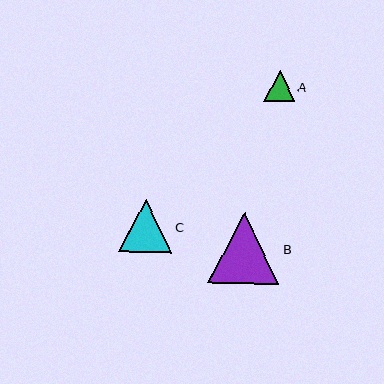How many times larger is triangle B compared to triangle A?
Triangle B is approximately 2.3 times the size of triangle A.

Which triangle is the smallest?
Triangle A is the smallest with a size of approximately 31 pixels.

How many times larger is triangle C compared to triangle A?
Triangle C is approximately 1.7 times the size of triangle A.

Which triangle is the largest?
Triangle B is the largest with a size of approximately 71 pixels.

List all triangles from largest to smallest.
From largest to smallest: B, C, A.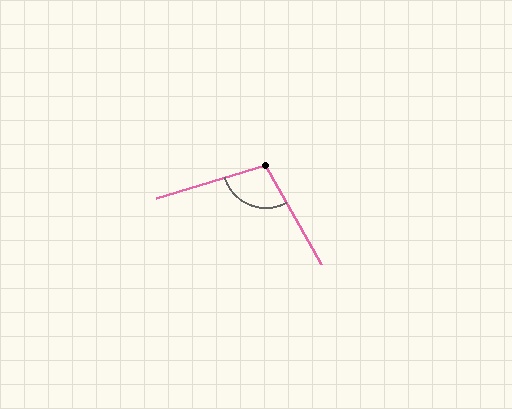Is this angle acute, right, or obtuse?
It is obtuse.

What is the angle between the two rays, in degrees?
Approximately 103 degrees.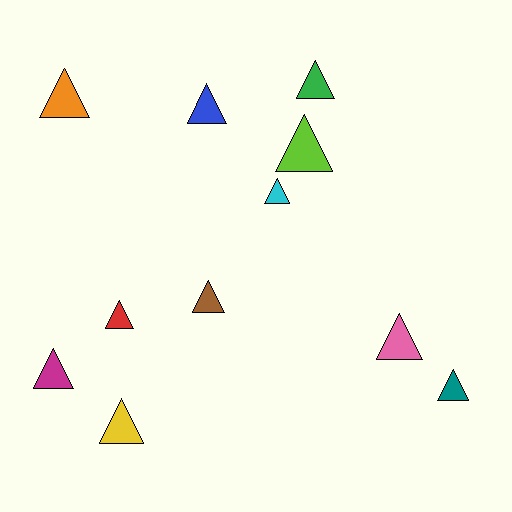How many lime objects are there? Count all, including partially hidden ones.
There is 1 lime object.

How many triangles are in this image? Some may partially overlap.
There are 11 triangles.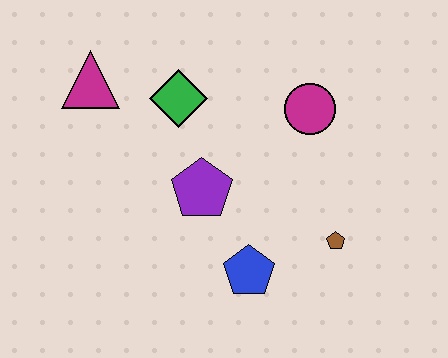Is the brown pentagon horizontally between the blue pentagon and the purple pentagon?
No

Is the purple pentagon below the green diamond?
Yes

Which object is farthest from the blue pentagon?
The magenta triangle is farthest from the blue pentagon.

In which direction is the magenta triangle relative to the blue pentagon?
The magenta triangle is above the blue pentagon.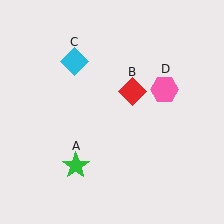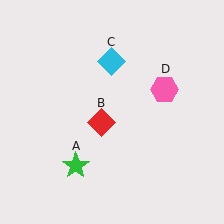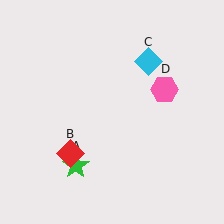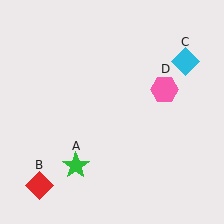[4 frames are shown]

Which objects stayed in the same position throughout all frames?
Green star (object A) and pink hexagon (object D) remained stationary.